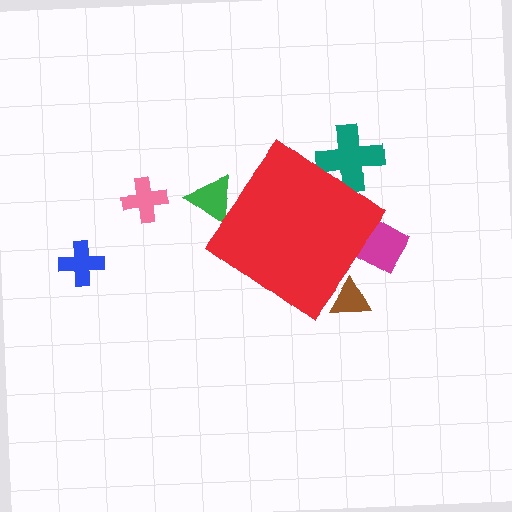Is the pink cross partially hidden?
No, the pink cross is fully visible.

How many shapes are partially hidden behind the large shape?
4 shapes are partially hidden.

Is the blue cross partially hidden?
No, the blue cross is fully visible.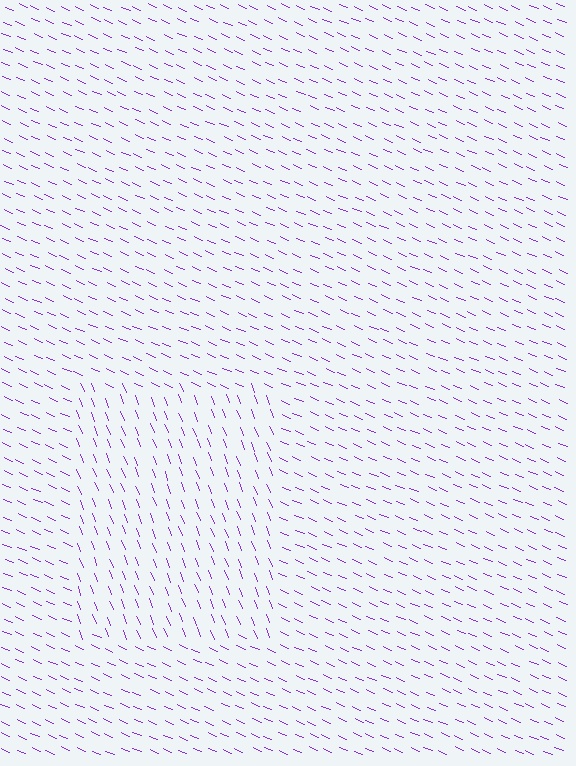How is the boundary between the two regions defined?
The boundary is defined purely by a change in line orientation (approximately 45 degrees difference). All lines are the same color and thickness.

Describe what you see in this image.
The image is filled with small purple line segments. A rectangle region in the image has lines oriented differently from the surrounding lines, creating a visible texture boundary.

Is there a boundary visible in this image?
Yes, there is a texture boundary formed by a change in line orientation.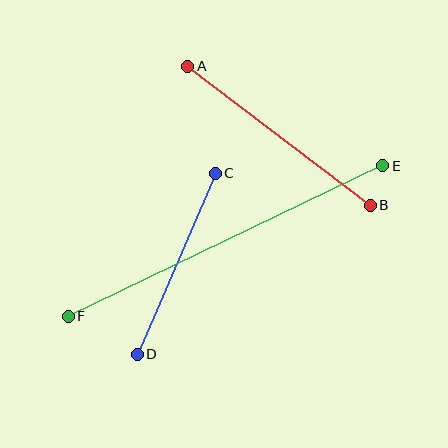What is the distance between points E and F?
The distance is approximately 349 pixels.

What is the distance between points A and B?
The distance is approximately 229 pixels.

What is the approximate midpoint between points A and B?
The midpoint is at approximately (279, 136) pixels.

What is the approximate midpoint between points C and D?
The midpoint is at approximately (176, 264) pixels.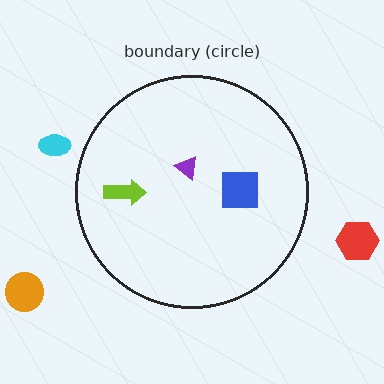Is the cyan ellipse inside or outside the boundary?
Outside.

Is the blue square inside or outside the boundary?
Inside.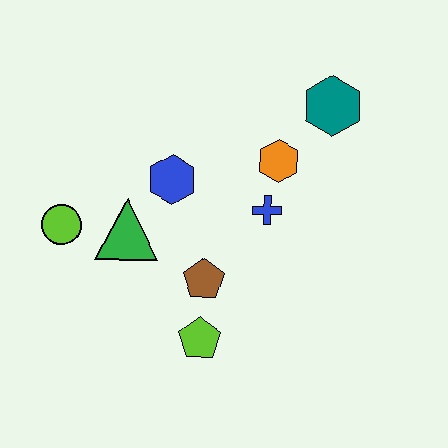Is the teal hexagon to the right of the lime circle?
Yes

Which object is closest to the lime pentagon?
The brown pentagon is closest to the lime pentagon.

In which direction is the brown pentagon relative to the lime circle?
The brown pentagon is to the right of the lime circle.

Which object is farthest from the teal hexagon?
The lime circle is farthest from the teal hexagon.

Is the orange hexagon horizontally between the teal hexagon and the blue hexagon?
Yes